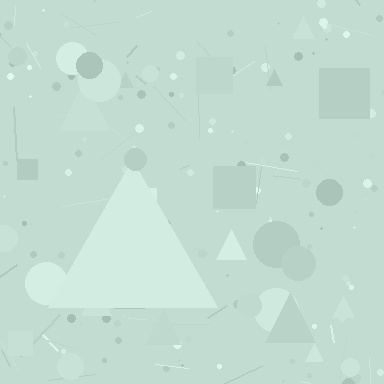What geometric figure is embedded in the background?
A triangle is embedded in the background.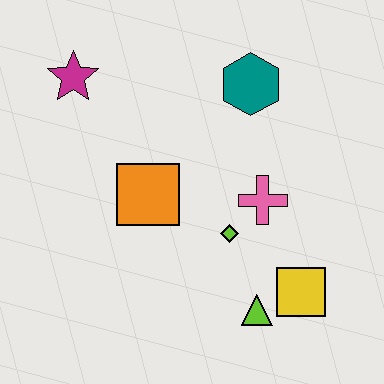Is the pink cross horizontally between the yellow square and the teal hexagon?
Yes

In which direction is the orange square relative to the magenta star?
The orange square is below the magenta star.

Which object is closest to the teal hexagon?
The pink cross is closest to the teal hexagon.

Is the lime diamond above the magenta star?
No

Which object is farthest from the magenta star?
The yellow square is farthest from the magenta star.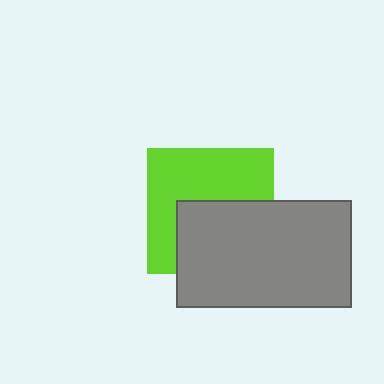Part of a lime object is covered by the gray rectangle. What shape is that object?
It is a square.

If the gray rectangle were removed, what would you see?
You would see the complete lime square.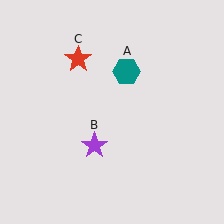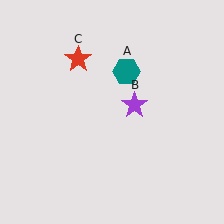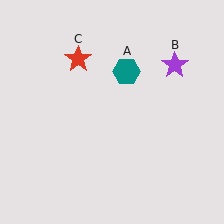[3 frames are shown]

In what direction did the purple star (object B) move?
The purple star (object B) moved up and to the right.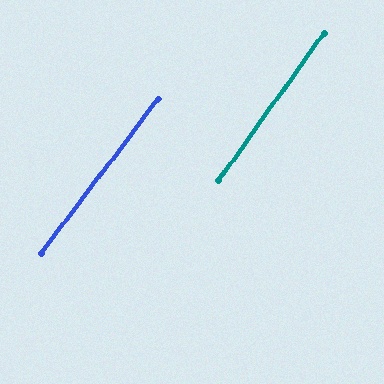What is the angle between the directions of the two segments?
Approximately 2 degrees.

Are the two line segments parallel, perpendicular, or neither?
Parallel — their directions differ by only 1.6°.